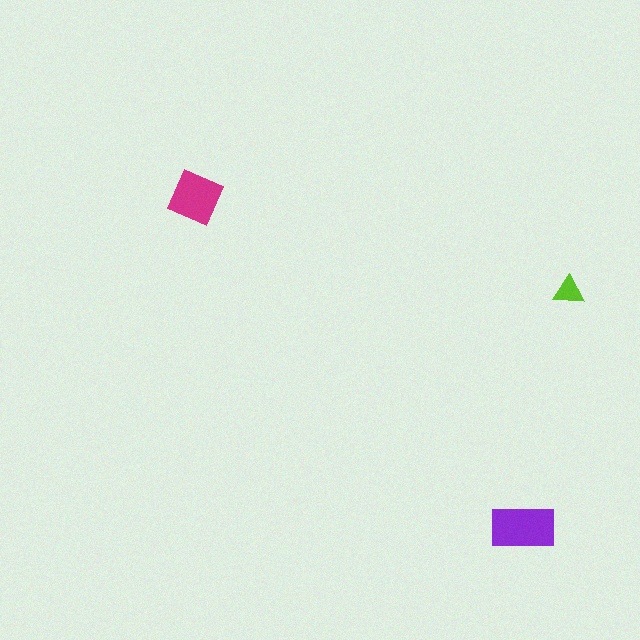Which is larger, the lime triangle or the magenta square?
The magenta square.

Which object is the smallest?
The lime triangle.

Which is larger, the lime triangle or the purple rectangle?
The purple rectangle.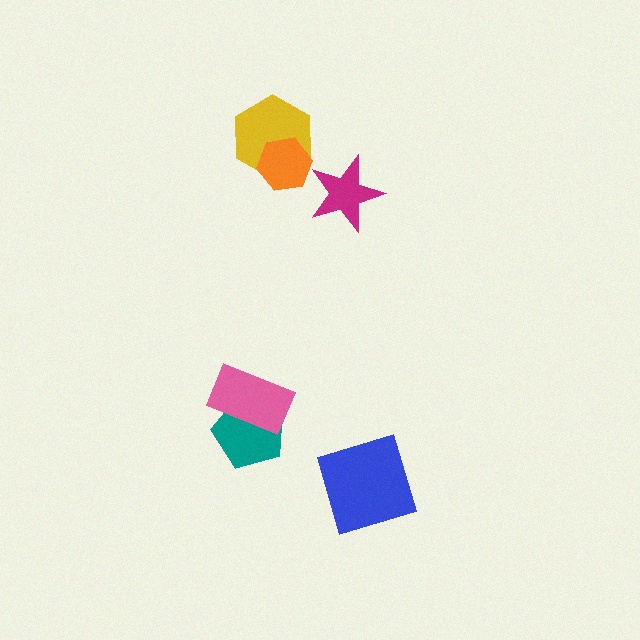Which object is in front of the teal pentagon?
The pink rectangle is in front of the teal pentagon.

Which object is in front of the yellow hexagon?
The orange hexagon is in front of the yellow hexagon.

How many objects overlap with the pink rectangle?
1 object overlaps with the pink rectangle.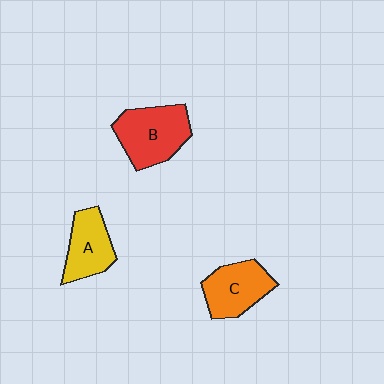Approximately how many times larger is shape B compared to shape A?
Approximately 1.3 times.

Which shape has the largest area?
Shape B (red).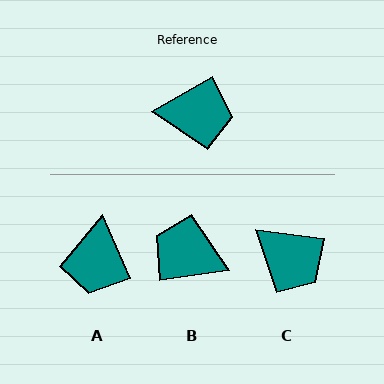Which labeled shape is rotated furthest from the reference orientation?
B, about 158 degrees away.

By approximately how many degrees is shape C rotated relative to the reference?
Approximately 37 degrees clockwise.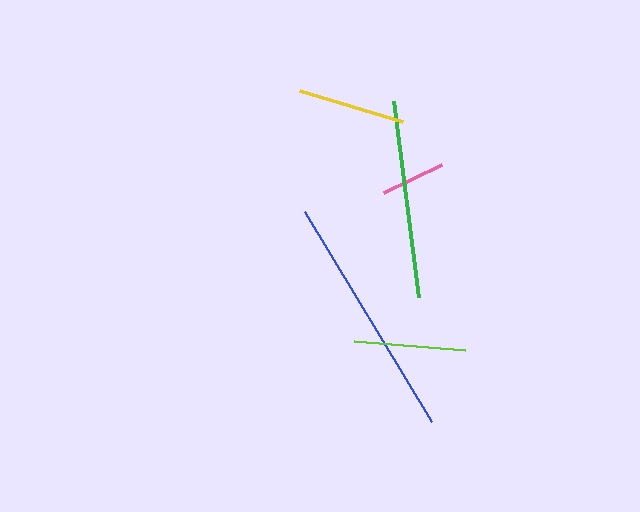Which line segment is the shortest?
The pink line is the shortest at approximately 64 pixels.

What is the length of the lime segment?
The lime segment is approximately 111 pixels long.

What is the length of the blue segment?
The blue segment is approximately 245 pixels long.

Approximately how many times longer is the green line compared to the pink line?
The green line is approximately 3.1 times the length of the pink line.